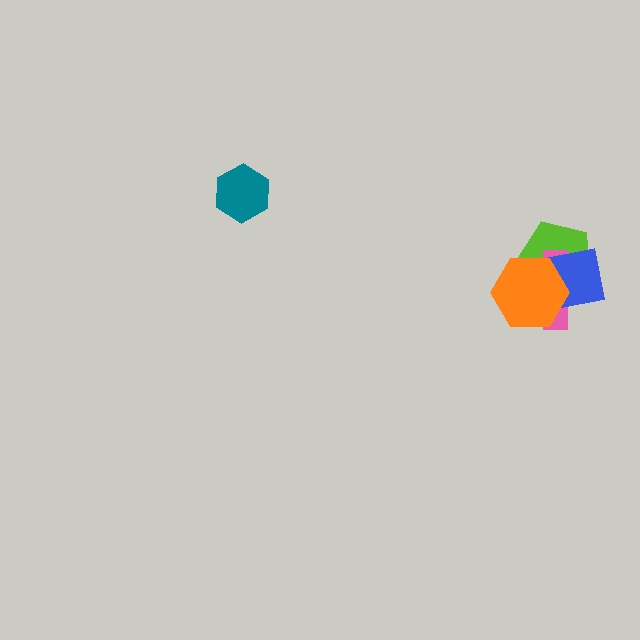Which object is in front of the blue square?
The orange hexagon is in front of the blue square.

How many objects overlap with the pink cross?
3 objects overlap with the pink cross.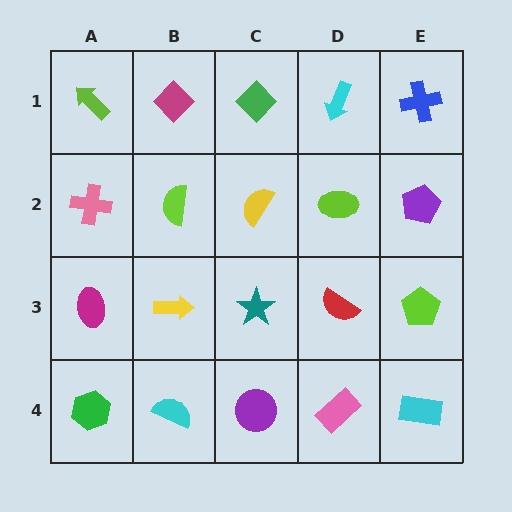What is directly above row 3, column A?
A pink cross.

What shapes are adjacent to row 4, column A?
A magenta ellipse (row 3, column A), a cyan semicircle (row 4, column B).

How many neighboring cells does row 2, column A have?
3.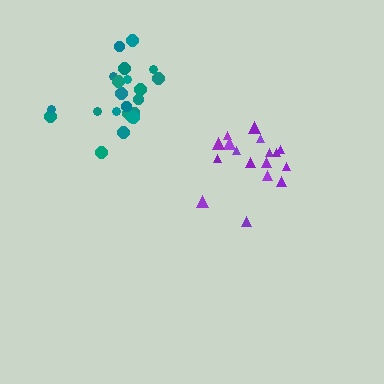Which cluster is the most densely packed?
Teal.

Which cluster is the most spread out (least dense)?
Purple.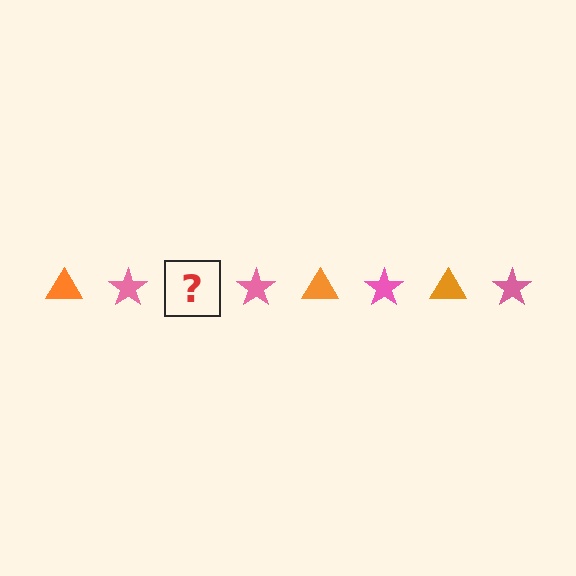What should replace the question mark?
The question mark should be replaced with an orange triangle.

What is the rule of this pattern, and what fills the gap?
The rule is that the pattern alternates between orange triangle and pink star. The gap should be filled with an orange triangle.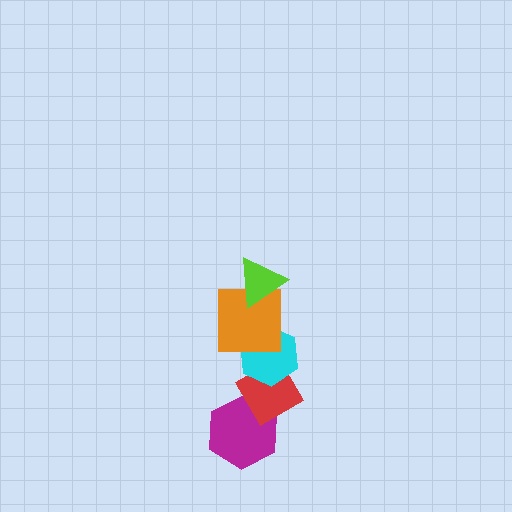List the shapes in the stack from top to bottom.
From top to bottom: the lime triangle, the orange square, the cyan hexagon, the red diamond, the magenta hexagon.